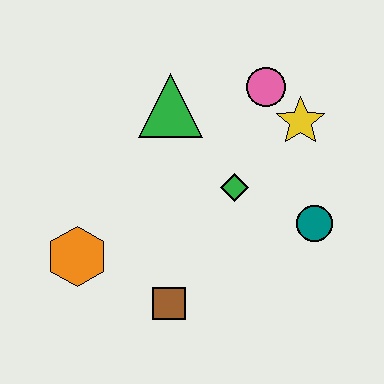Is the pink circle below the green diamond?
No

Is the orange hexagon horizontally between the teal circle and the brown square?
No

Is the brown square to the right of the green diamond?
No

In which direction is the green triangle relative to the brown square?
The green triangle is above the brown square.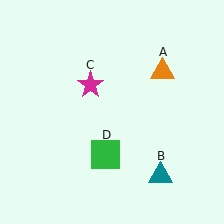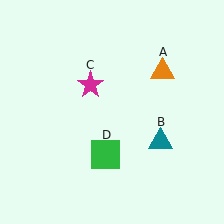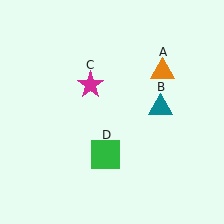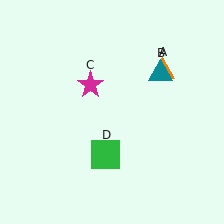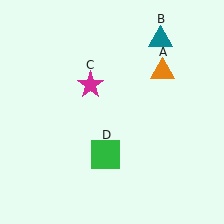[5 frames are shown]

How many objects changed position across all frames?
1 object changed position: teal triangle (object B).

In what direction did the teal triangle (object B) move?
The teal triangle (object B) moved up.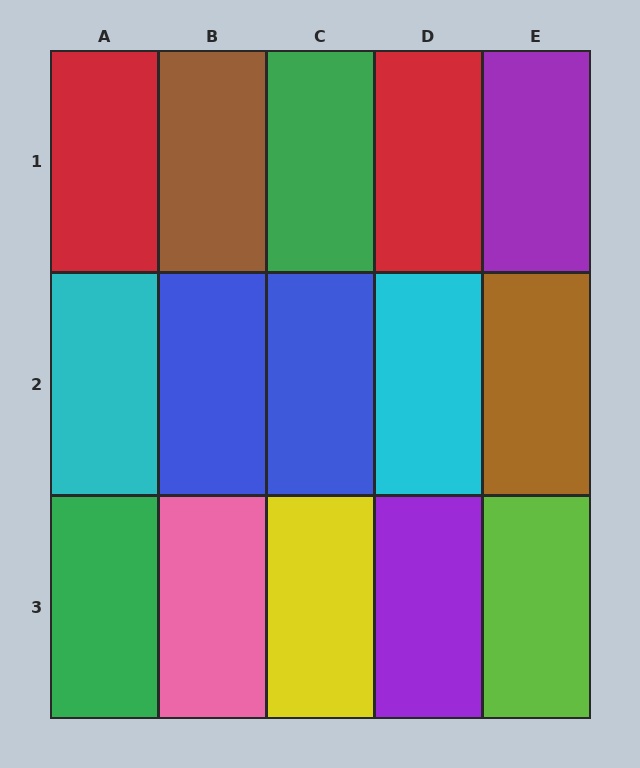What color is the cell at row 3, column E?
Lime.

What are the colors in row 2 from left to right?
Cyan, blue, blue, cyan, brown.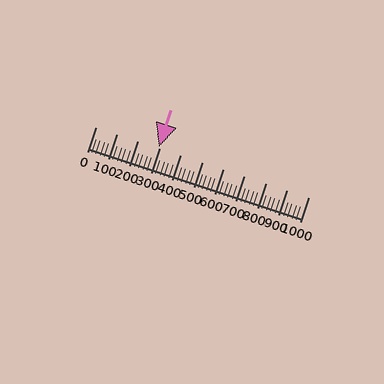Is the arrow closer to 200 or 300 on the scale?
The arrow is closer to 300.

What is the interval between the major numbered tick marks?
The major tick marks are spaced 100 units apart.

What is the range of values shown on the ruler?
The ruler shows values from 0 to 1000.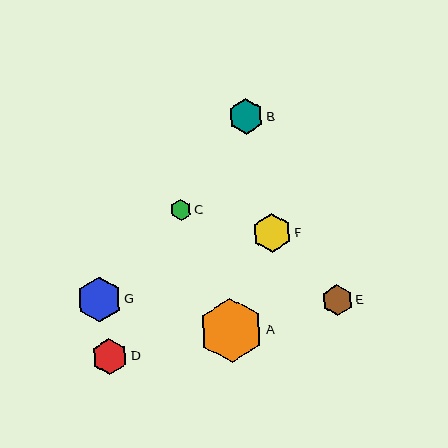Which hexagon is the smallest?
Hexagon C is the smallest with a size of approximately 21 pixels.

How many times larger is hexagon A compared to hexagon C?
Hexagon A is approximately 3.1 times the size of hexagon C.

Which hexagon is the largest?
Hexagon A is the largest with a size of approximately 64 pixels.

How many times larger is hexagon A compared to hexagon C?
Hexagon A is approximately 3.1 times the size of hexagon C.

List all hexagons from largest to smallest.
From largest to smallest: A, G, F, D, B, E, C.